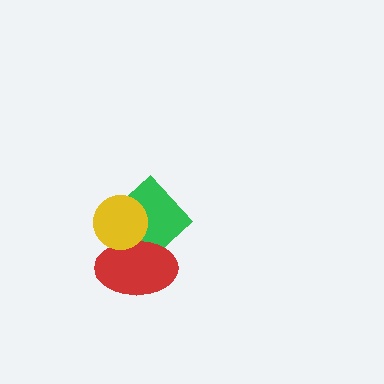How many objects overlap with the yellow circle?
2 objects overlap with the yellow circle.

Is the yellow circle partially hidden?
No, no other shape covers it.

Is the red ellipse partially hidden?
Yes, it is partially covered by another shape.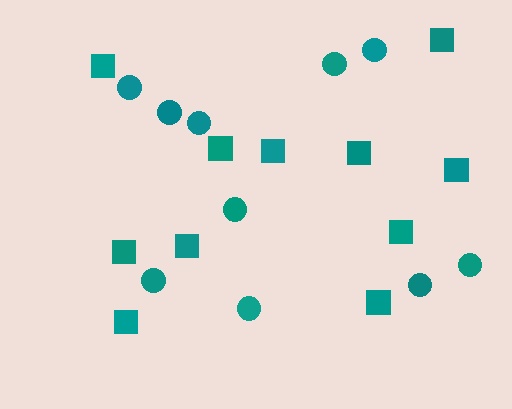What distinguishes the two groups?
There are 2 groups: one group of circles (10) and one group of squares (11).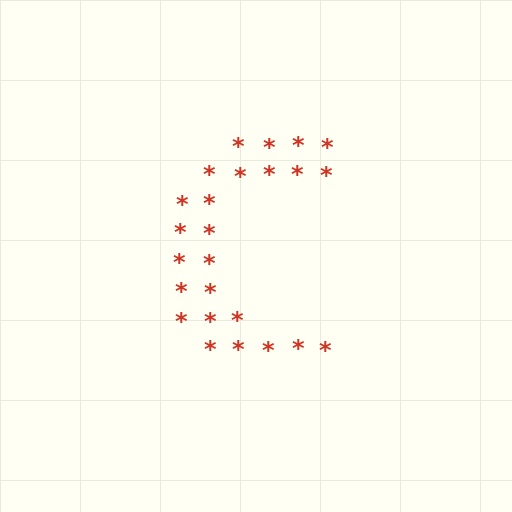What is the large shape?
The large shape is the letter C.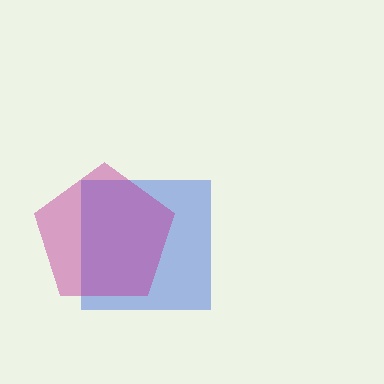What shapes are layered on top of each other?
The layered shapes are: a blue square, a magenta pentagon.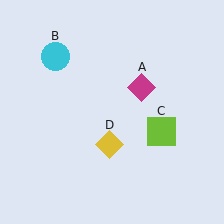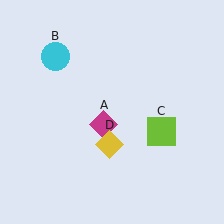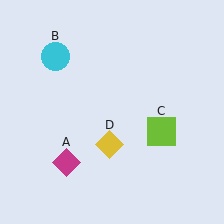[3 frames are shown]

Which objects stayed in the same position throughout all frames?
Cyan circle (object B) and lime square (object C) and yellow diamond (object D) remained stationary.